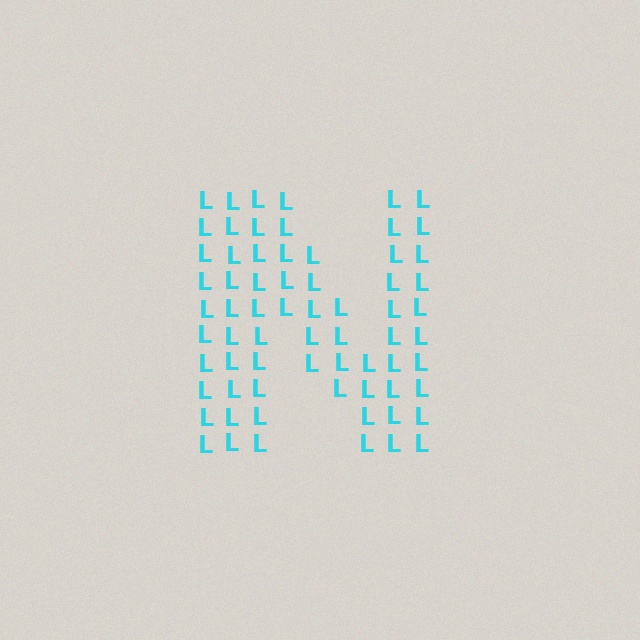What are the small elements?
The small elements are letter L's.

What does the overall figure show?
The overall figure shows the letter N.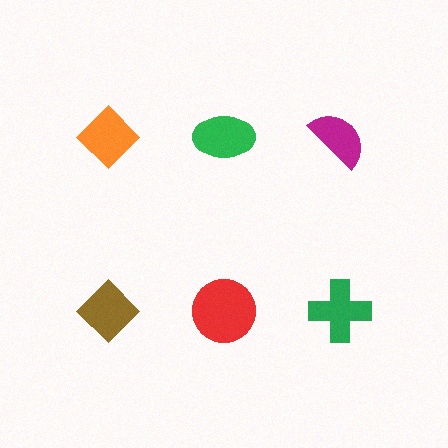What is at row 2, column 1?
A brown diamond.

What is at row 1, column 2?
A green ellipse.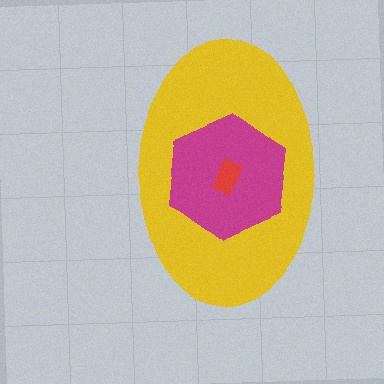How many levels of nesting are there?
3.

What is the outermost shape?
The yellow ellipse.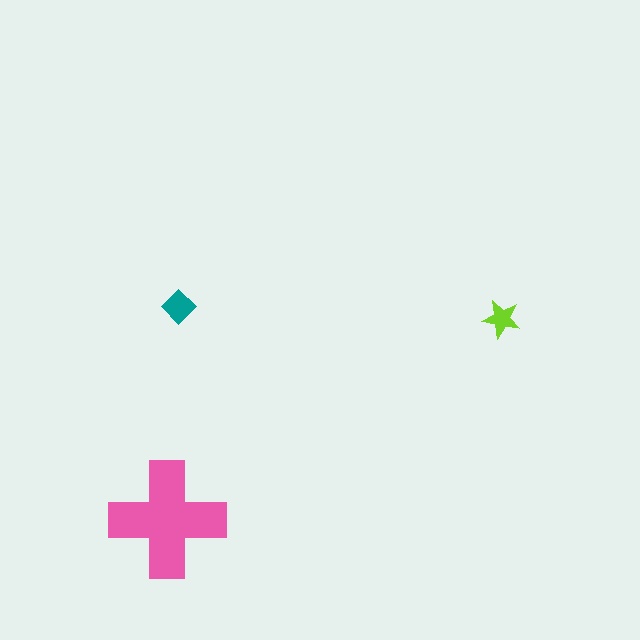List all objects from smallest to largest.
The lime star, the teal diamond, the pink cross.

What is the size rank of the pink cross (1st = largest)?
1st.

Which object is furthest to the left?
The pink cross is leftmost.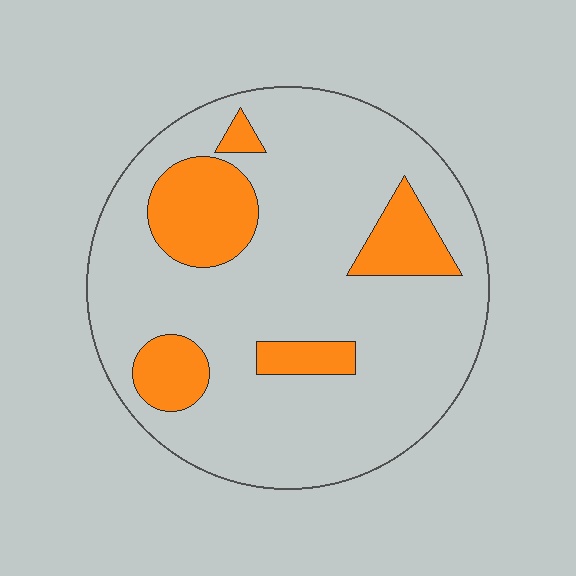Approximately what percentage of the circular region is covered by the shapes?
Approximately 20%.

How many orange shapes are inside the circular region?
5.